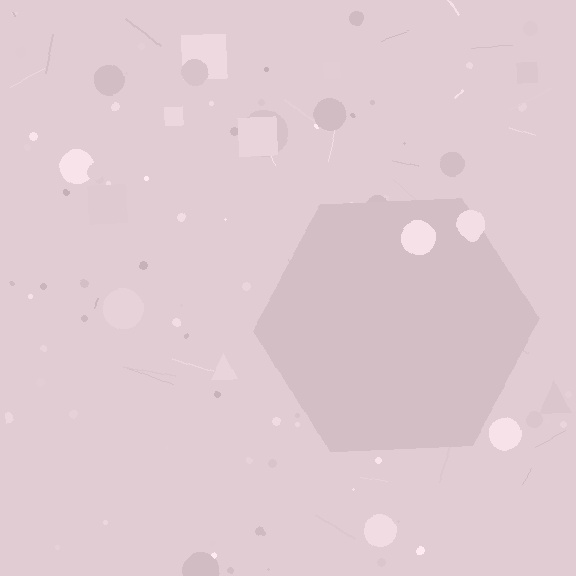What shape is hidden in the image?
A hexagon is hidden in the image.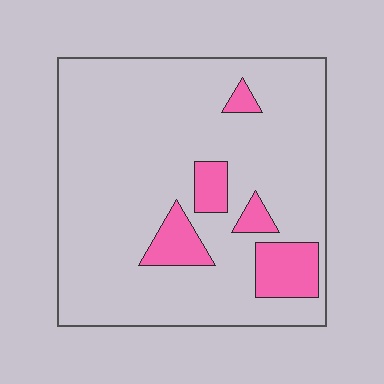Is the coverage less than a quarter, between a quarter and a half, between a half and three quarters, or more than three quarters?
Less than a quarter.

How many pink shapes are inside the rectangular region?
5.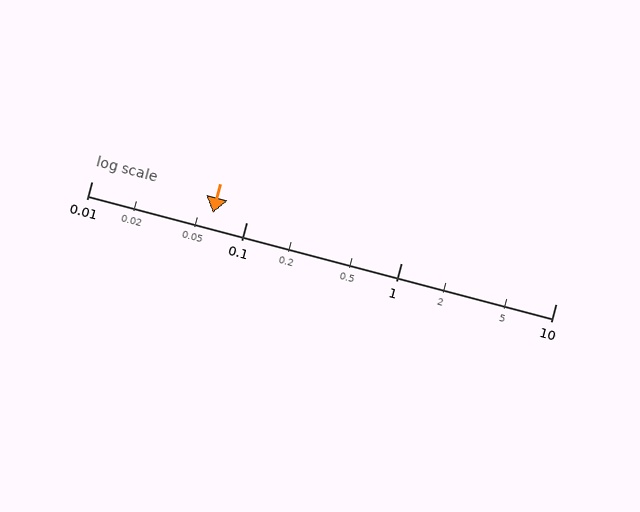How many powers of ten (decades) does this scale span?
The scale spans 3 decades, from 0.01 to 10.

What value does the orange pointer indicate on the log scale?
The pointer indicates approximately 0.061.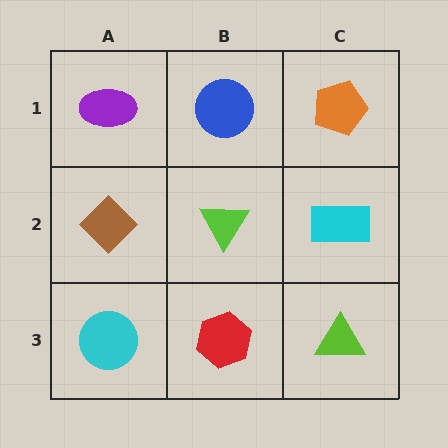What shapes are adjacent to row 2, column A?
A purple ellipse (row 1, column A), a cyan circle (row 3, column A), a lime triangle (row 2, column B).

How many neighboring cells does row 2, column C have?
3.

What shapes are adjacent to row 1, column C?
A cyan rectangle (row 2, column C), a blue circle (row 1, column B).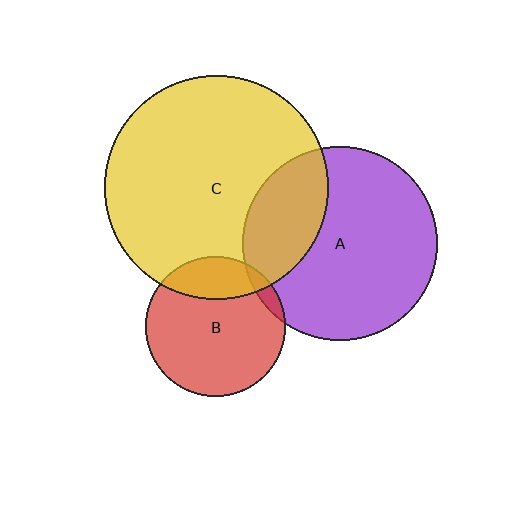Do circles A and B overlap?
Yes.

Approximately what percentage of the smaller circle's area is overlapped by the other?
Approximately 5%.